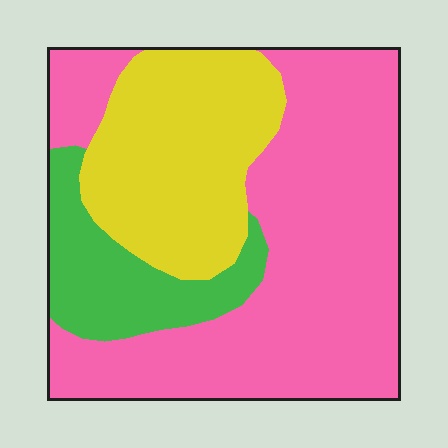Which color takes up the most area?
Pink, at roughly 55%.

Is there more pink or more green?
Pink.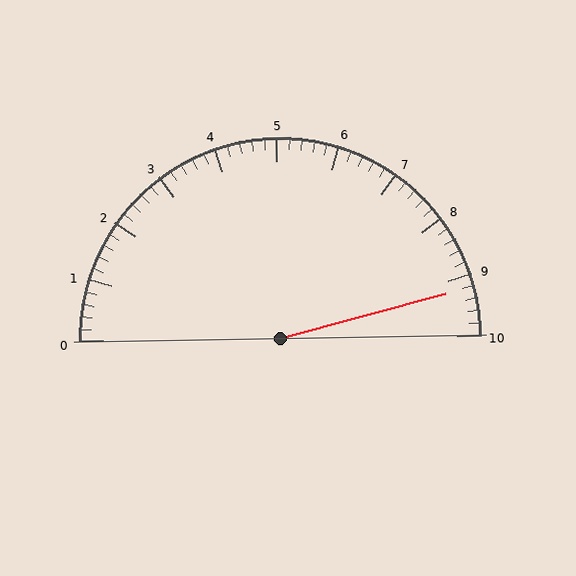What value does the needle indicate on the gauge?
The needle indicates approximately 9.2.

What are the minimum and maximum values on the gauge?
The gauge ranges from 0 to 10.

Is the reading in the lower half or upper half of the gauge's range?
The reading is in the upper half of the range (0 to 10).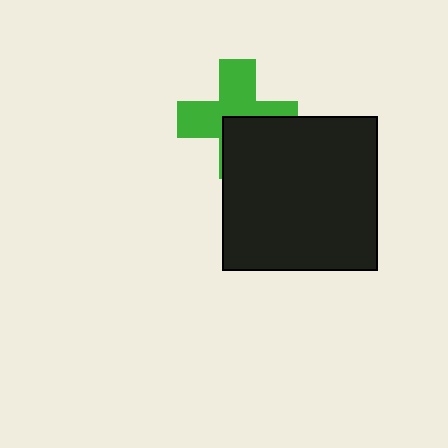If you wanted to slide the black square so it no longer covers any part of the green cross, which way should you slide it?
Slide it toward the lower-right — that is the most direct way to separate the two shapes.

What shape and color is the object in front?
The object in front is a black square.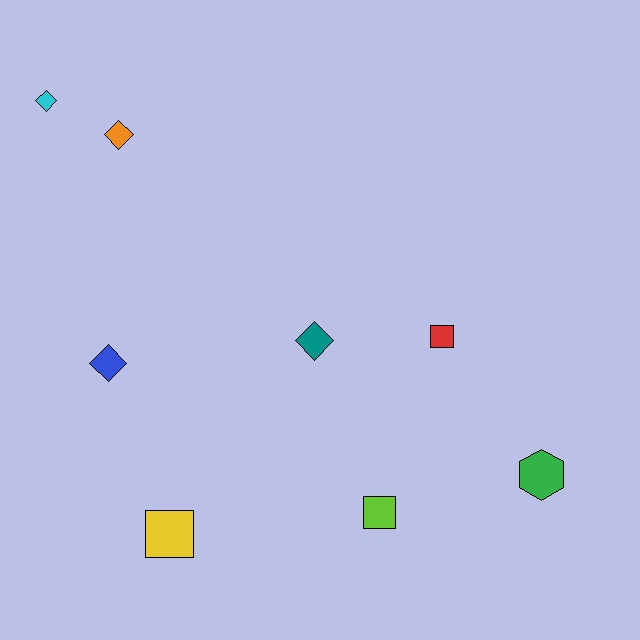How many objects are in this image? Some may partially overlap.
There are 8 objects.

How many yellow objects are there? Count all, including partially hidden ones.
There is 1 yellow object.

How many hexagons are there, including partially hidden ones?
There is 1 hexagon.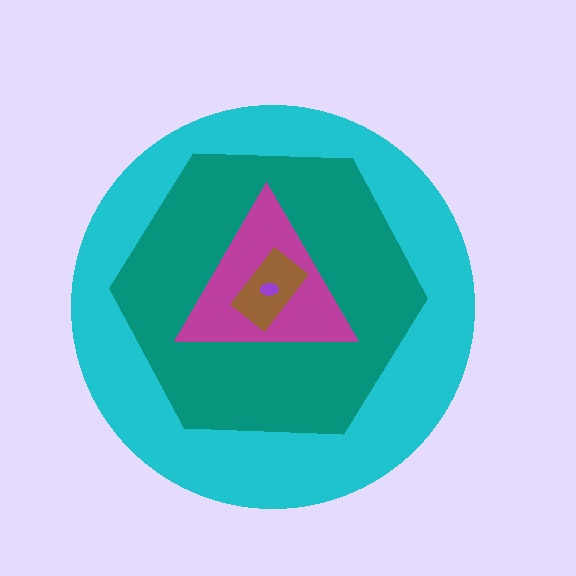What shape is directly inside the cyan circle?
The teal hexagon.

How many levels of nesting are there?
5.